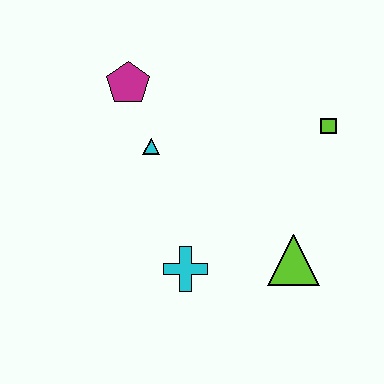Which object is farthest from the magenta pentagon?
The lime triangle is farthest from the magenta pentagon.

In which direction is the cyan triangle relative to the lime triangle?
The cyan triangle is to the left of the lime triangle.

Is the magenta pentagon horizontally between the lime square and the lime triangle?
No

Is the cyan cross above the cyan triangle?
No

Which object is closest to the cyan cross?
The lime triangle is closest to the cyan cross.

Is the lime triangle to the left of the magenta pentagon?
No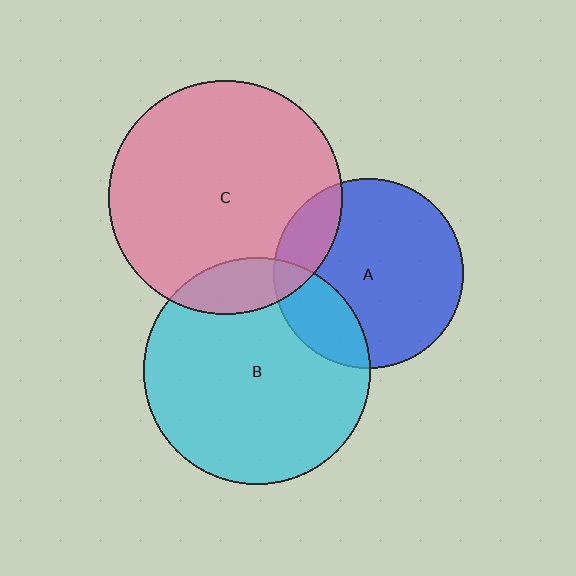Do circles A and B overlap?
Yes.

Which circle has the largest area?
Circle C (pink).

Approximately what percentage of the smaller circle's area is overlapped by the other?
Approximately 20%.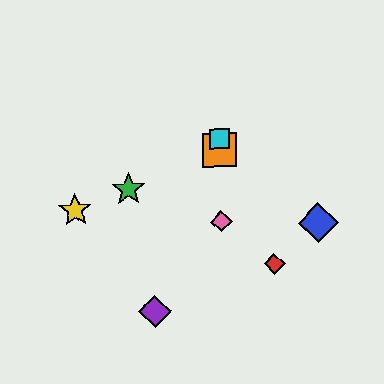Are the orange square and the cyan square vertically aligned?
Yes, both are at x≈220.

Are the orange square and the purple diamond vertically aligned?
No, the orange square is at x≈220 and the purple diamond is at x≈155.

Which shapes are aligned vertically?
The orange square, the cyan square, the pink diamond are aligned vertically.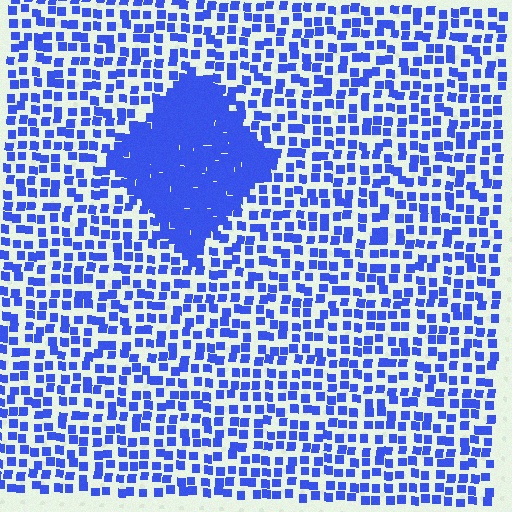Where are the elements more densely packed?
The elements are more densely packed inside the diamond boundary.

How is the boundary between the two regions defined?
The boundary is defined by a change in element density (approximately 3.0x ratio). All elements are the same color, size, and shape.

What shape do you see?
I see a diamond.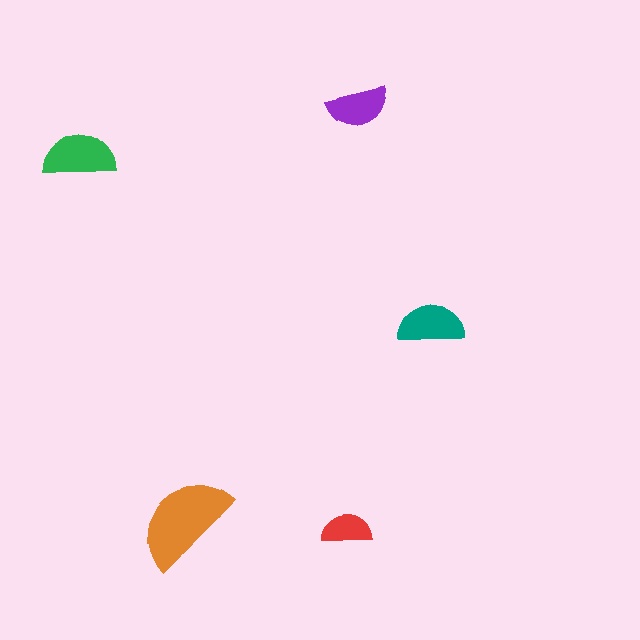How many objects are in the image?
There are 5 objects in the image.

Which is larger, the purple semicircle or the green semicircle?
The green one.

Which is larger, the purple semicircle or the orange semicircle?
The orange one.